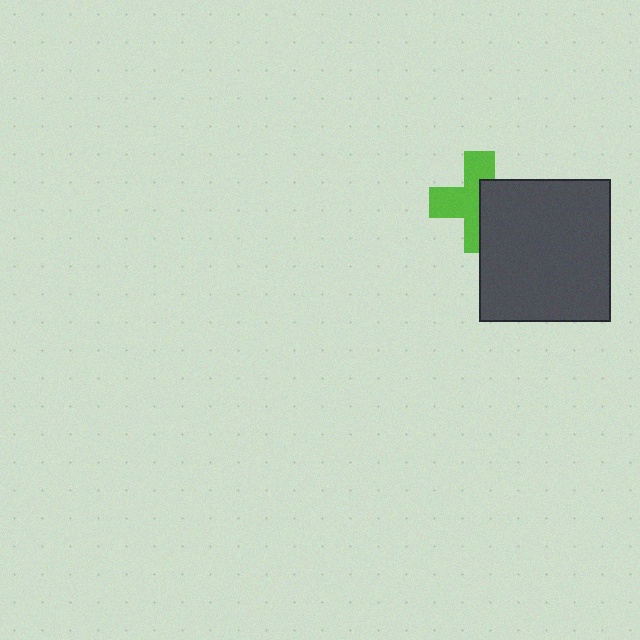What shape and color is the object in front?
The object in front is a dark gray rectangle.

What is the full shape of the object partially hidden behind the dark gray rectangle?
The partially hidden object is a lime cross.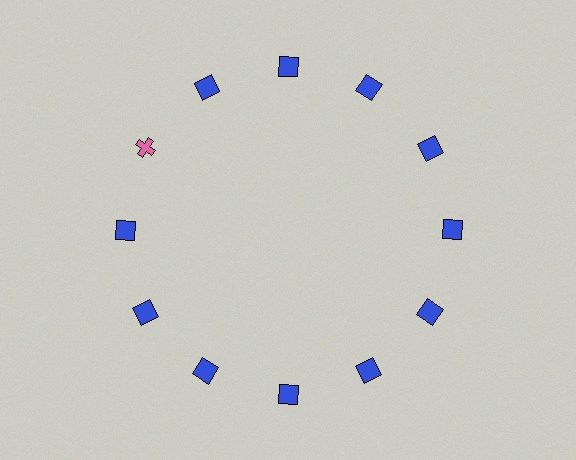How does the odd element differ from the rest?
It differs in both color (pink instead of blue) and shape (cross instead of square).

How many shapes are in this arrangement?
There are 12 shapes arranged in a ring pattern.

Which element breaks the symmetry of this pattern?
The pink cross at roughly the 10 o'clock position breaks the symmetry. All other shapes are blue squares.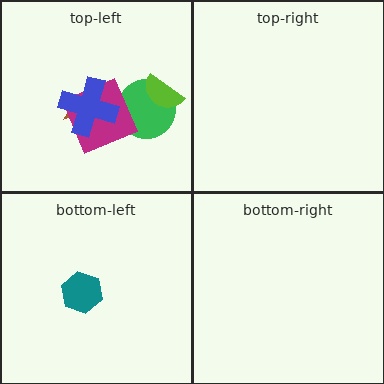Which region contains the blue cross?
The top-left region.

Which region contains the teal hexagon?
The bottom-left region.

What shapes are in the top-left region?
The green circle, the lime semicircle, the brown star, the magenta square, the blue cross.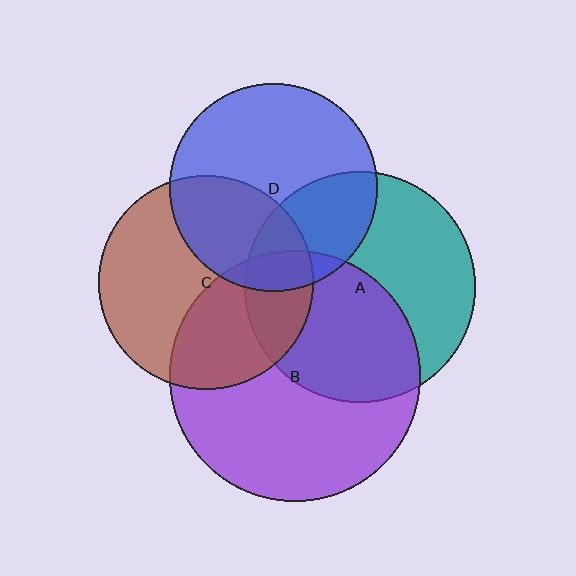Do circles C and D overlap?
Yes.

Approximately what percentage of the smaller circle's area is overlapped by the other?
Approximately 35%.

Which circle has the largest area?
Circle B (purple).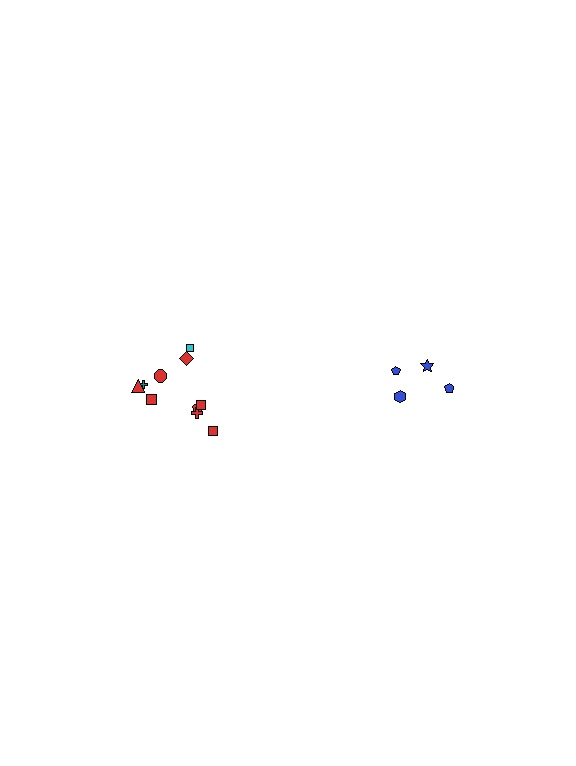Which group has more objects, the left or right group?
The left group.